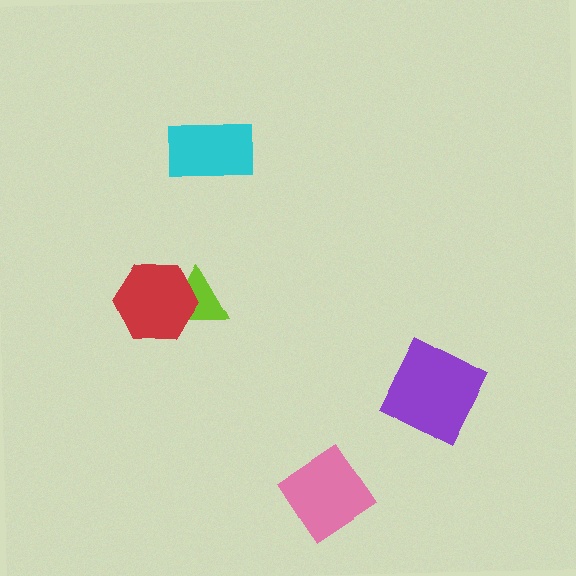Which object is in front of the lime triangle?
The red hexagon is in front of the lime triangle.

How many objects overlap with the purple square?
0 objects overlap with the purple square.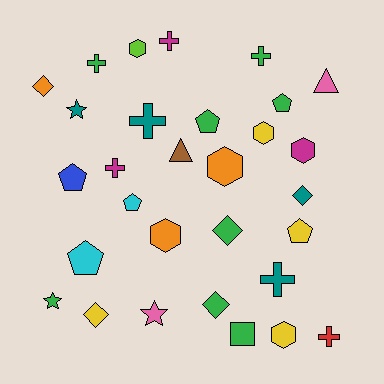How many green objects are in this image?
There are 8 green objects.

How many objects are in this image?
There are 30 objects.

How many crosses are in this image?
There are 7 crosses.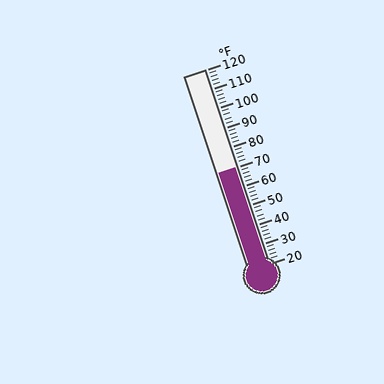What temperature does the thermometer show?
The thermometer shows approximately 70°F.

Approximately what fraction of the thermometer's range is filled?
The thermometer is filled to approximately 50% of its range.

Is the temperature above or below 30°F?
The temperature is above 30°F.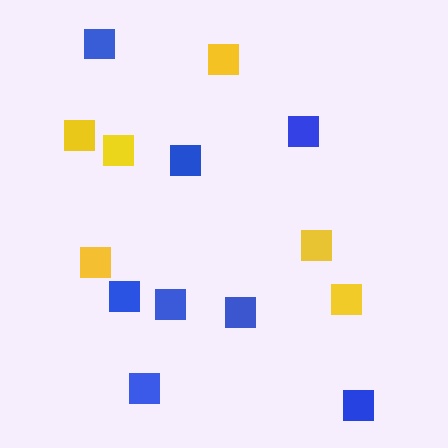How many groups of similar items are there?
There are 2 groups: one group of yellow squares (6) and one group of blue squares (8).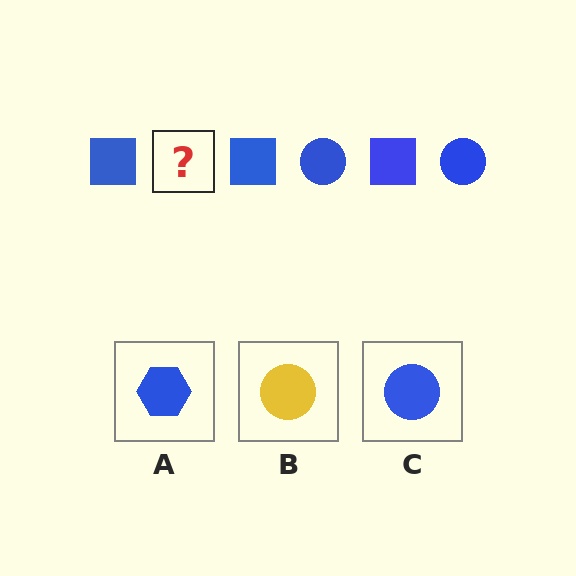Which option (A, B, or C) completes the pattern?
C.